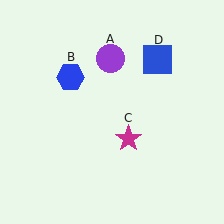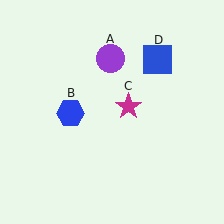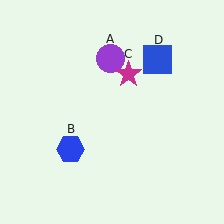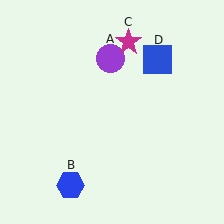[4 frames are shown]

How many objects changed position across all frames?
2 objects changed position: blue hexagon (object B), magenta star (object C).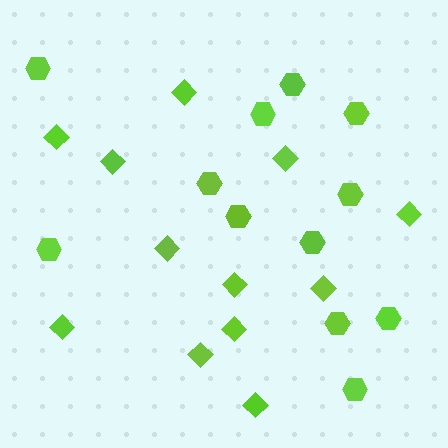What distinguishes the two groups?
There are 2 groups: one group of hexagons (12) and one group of diamonds (12).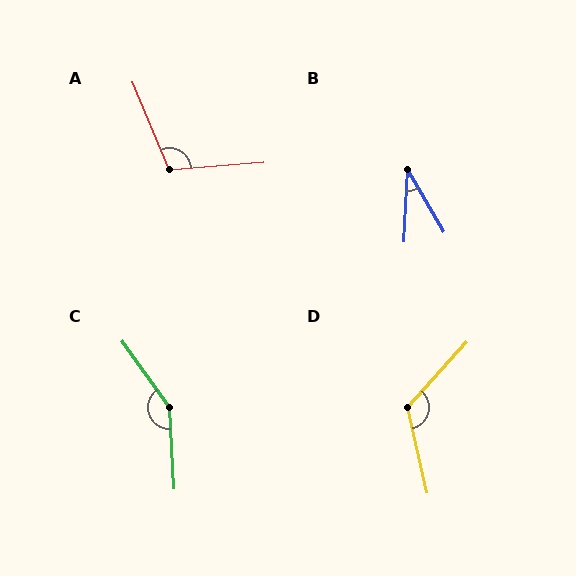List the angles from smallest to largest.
B (33°), A (108°), D (125°), C (147°).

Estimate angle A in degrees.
Approximately 108 degrees.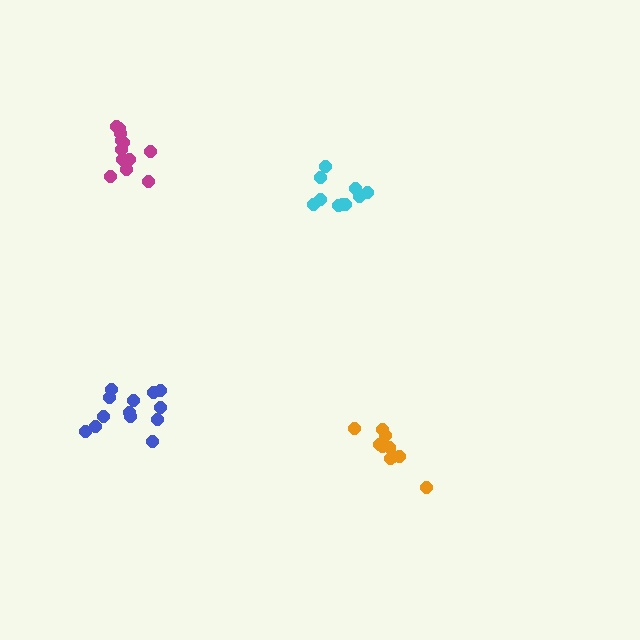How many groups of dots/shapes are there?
There are 4 groups.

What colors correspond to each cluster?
The clusters are colored: blue, cyan, orange, magenta.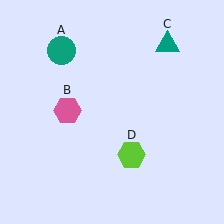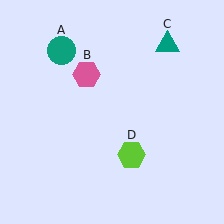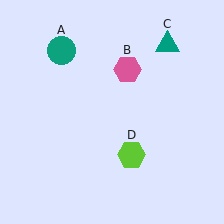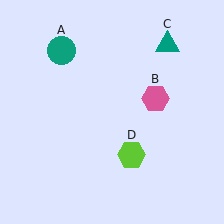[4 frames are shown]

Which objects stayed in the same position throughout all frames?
Teal circle (object A) and teal triangle (object C) and lime hexagon (object D) remained stationary.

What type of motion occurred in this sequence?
The pink hexagon (object B) rotated clockwise around the center of the scene.